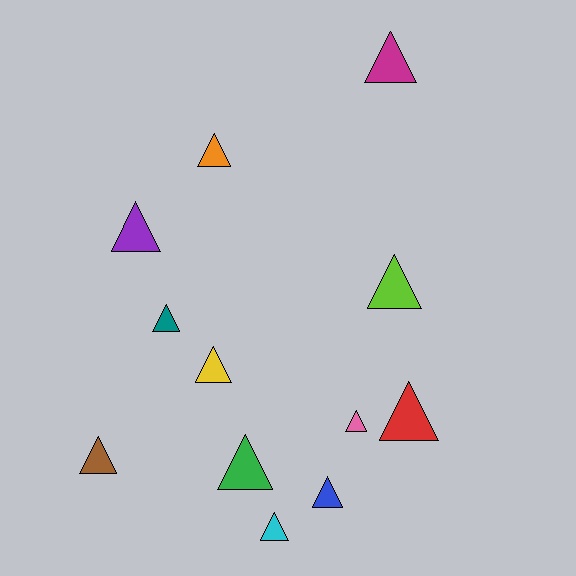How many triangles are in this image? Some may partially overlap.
There are 12 triangles.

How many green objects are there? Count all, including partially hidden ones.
There is 1 green object.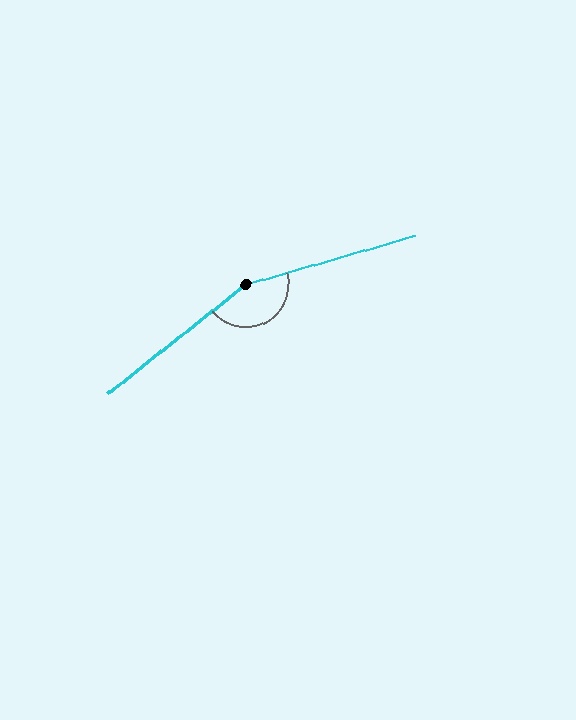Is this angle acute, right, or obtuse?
It is obtuse.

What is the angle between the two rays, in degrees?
Approximately 157 degrees.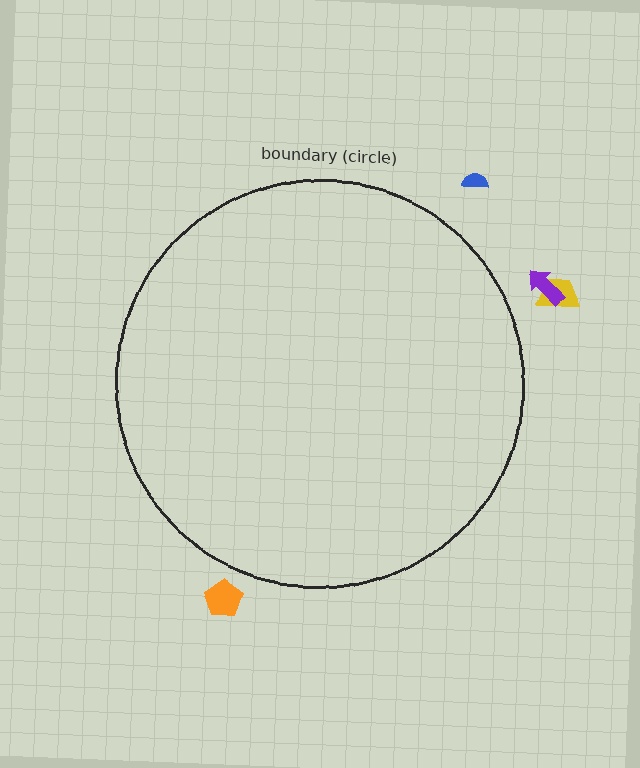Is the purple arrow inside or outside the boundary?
Outside.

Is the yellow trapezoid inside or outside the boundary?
Outside.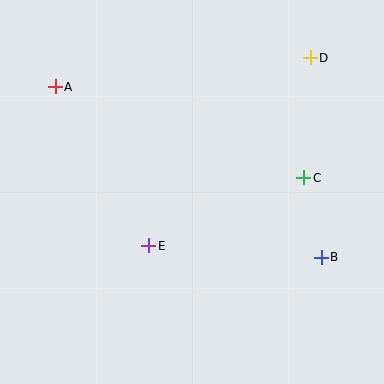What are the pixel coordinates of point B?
Point B is at (321, 257).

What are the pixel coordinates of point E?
Point E is at (149, 246).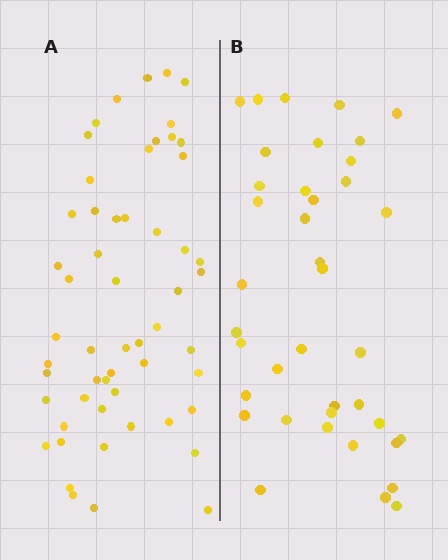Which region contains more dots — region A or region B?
Region A (the left region) has more dots.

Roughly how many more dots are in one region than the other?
Region A has approximately 15 more dots than region B.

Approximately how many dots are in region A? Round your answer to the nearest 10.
About 60 dots. (The exact count is 55, which rounds to 60.)